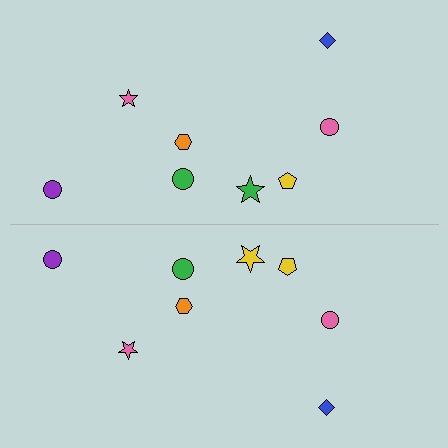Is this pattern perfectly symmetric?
No, the pattern is not perfectly symmetric. The yellow star on the bottom side breaks the symmetry — its mirror counterpart is green.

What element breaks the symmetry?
The yellow star on the bottom side breaks the symmetry — its mirror counterpart is green.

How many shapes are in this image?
There are 16 shapes in this image.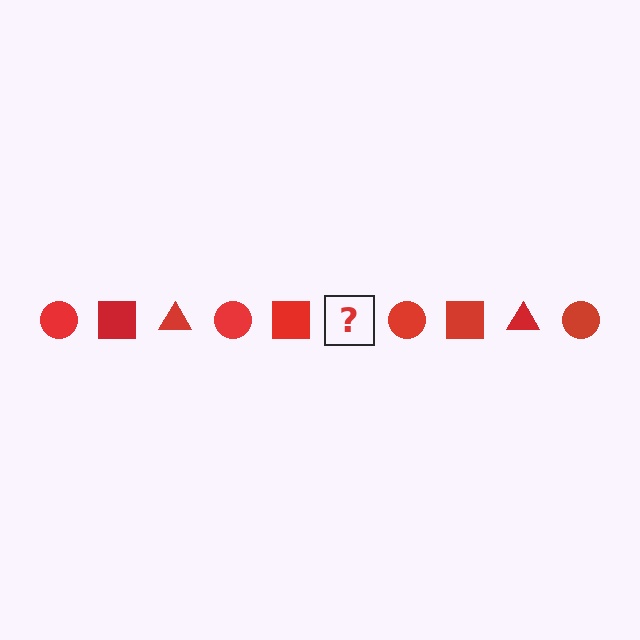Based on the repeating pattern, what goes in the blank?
The blank should be a red triangle.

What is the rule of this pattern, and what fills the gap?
The rule is that the pattern cycles through circle, square, triangle shapes in red. The gap should be filled with a red triangle.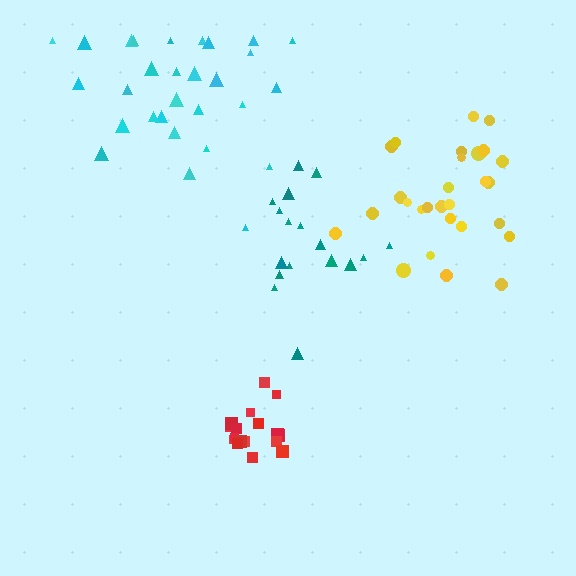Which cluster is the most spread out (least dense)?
Cyan.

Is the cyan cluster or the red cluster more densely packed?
Red.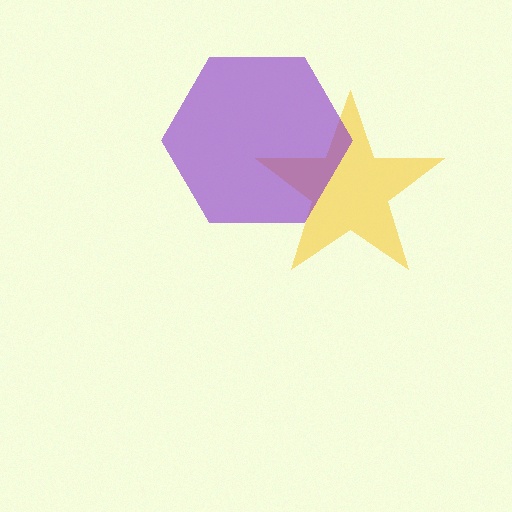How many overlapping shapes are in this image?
There are 2 overlapping shapes in the image.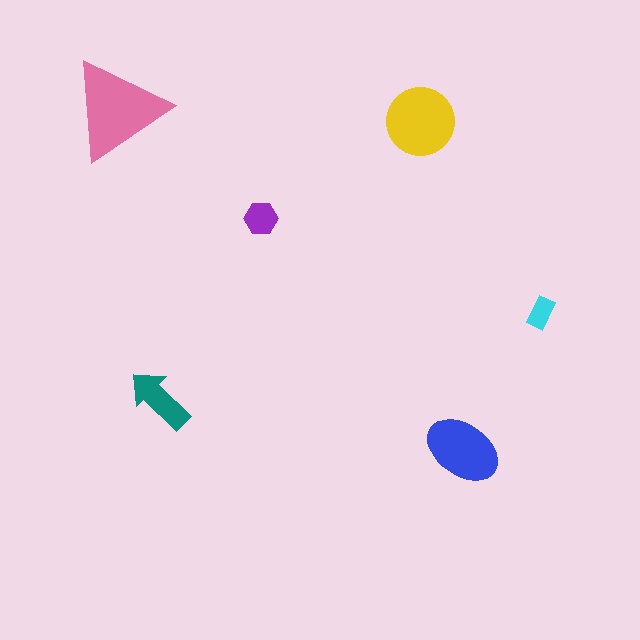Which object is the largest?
The pink triangle.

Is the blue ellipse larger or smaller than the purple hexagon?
Larger.